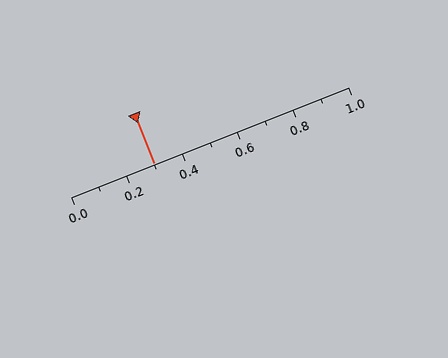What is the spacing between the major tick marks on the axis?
The major ticks are spaced 0.2 apart.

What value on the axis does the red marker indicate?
The marker indicates approximately 0.3.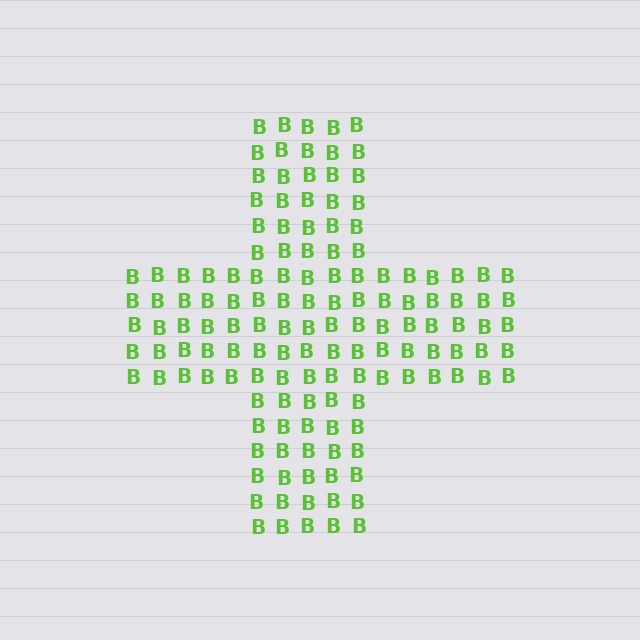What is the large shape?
The large shape is a cross.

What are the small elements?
The small elements are letter B's.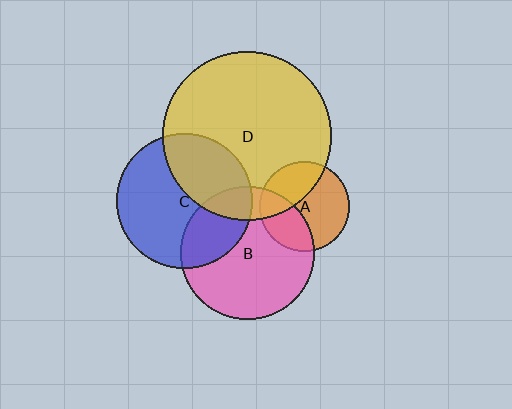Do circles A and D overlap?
Yes.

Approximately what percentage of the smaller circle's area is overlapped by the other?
Approximately 35%.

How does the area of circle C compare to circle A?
Approximately 2.2 times.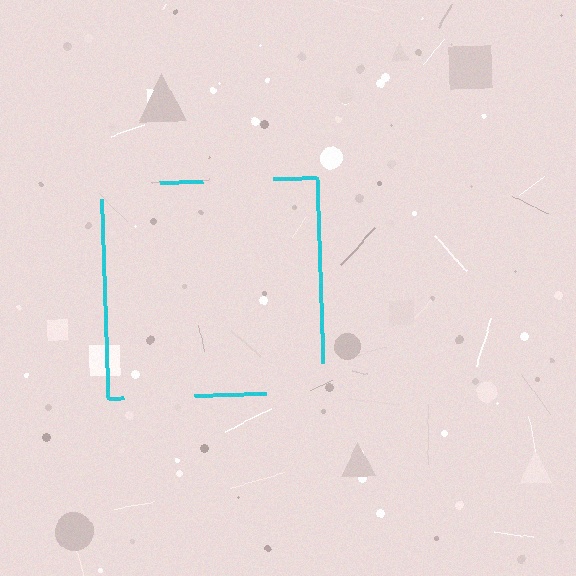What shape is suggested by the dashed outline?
The dashed outline suggests a square.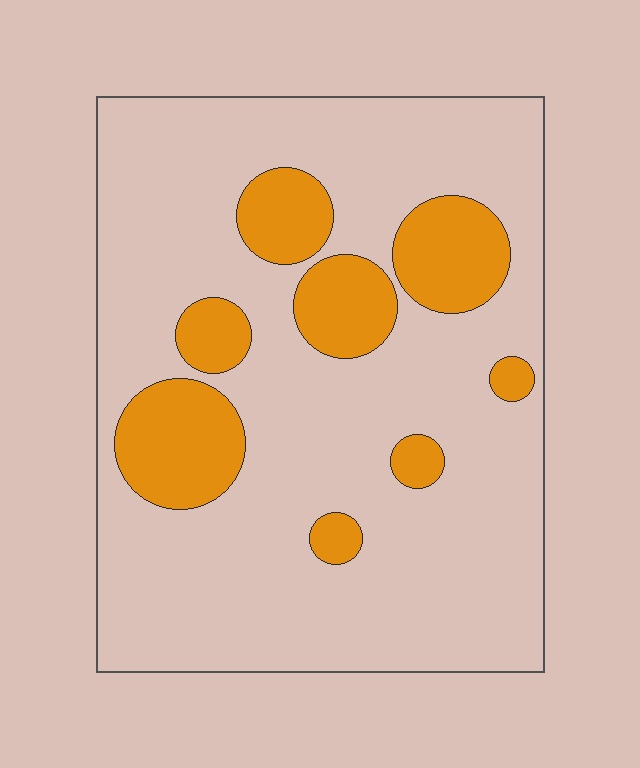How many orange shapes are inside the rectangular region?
8.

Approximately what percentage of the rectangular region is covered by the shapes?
Approximately 20%.